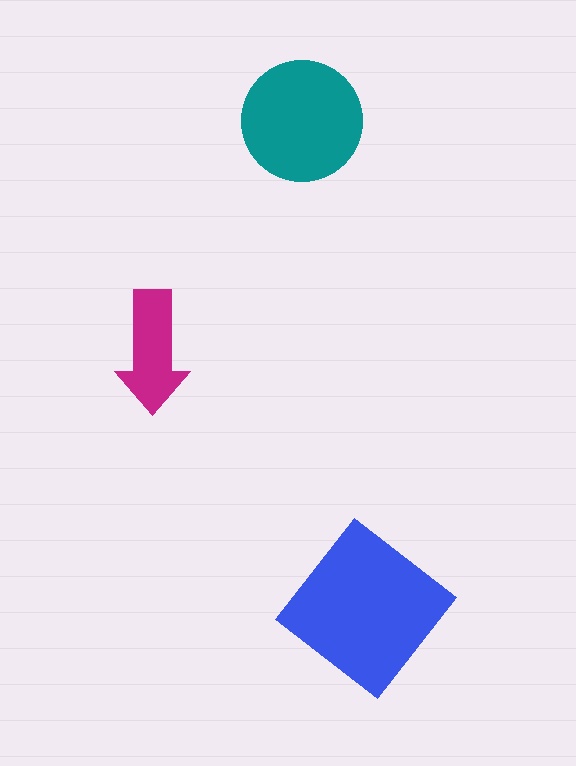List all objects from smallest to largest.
The magenta arrow, the teal circle, the blue diamond.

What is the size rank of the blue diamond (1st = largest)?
1st.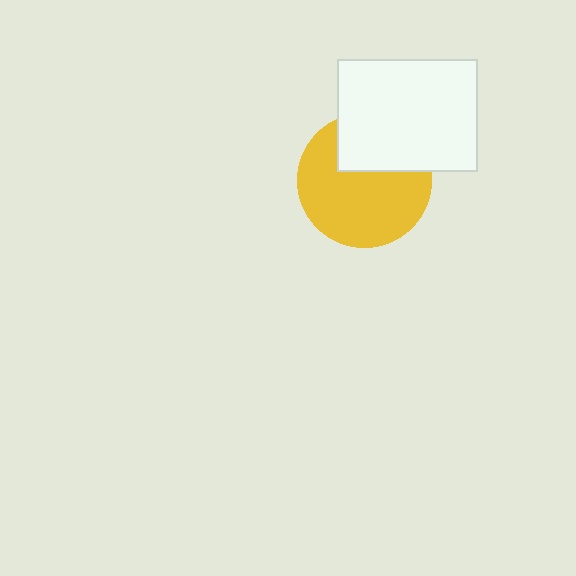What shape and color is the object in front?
The object in front is a white rectangle.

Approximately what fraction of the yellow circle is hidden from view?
Roughly 31% of the yellow circle is hidden behind the white rectangle.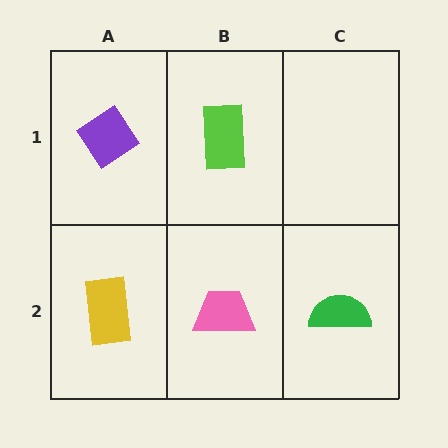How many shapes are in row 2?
3 shapes.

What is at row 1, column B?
A lime rectangle.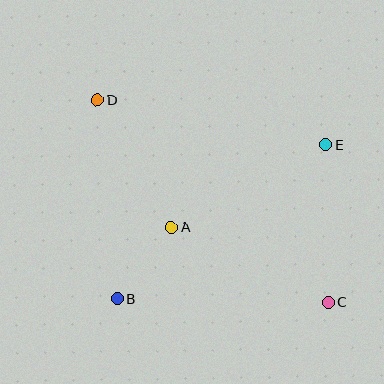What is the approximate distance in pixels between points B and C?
The distance between B and C is approximately 212 pixels.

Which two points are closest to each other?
Points A and B are closest to each other.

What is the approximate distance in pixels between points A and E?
The distance between A and E is approximately 175 pixels.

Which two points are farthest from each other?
Points C and D are farthest from each other.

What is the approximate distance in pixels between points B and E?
The distance between B and E is approximately 260 pixels.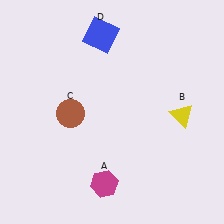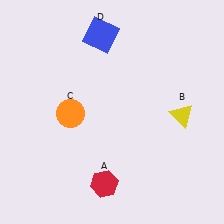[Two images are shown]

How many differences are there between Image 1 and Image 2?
There are 2 differences between the two images.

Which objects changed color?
A changed from magenta to red. C changed from brown to orange.